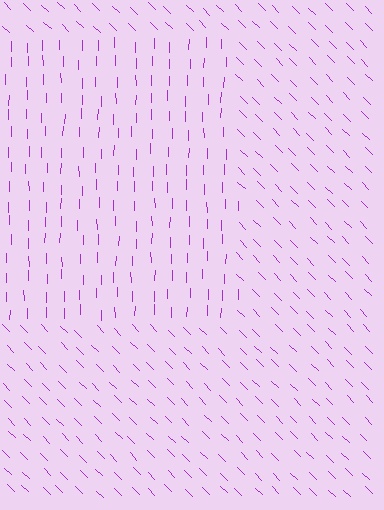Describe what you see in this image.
The image is filled with small purple line segments. A rectangle region in the image has lines oriented differently from the surrounding lines, creating a visible texture boundary.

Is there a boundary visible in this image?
Yes, there is a texture boundary formed by a change in line orientation.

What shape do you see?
I see a rectangle.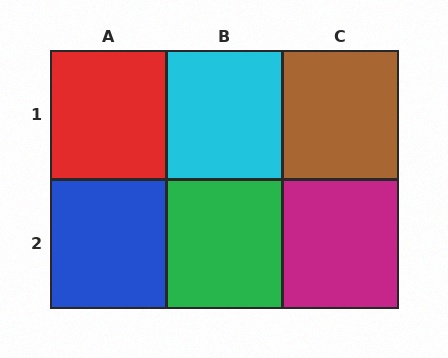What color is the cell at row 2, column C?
Magenta.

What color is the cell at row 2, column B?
Green.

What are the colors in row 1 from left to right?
Red, cyan, brown.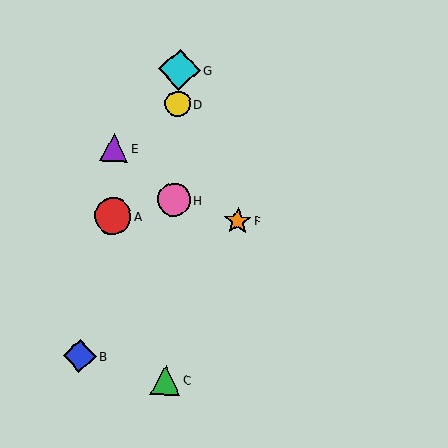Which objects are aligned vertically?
Objects C, D, G, H are aligned vertically.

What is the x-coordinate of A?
Object A is at x≈113.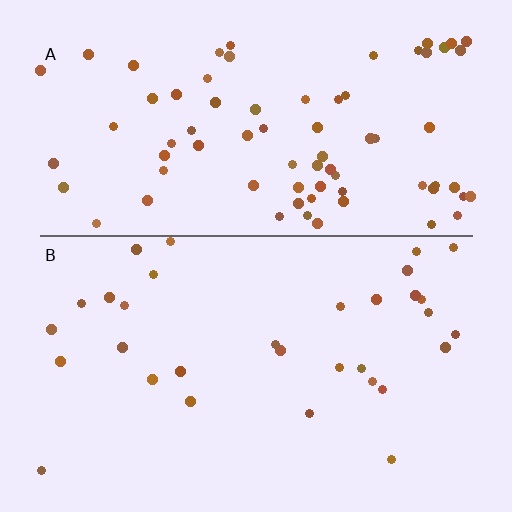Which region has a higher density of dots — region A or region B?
A (the top).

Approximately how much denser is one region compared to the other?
Approximately 2.4× — region A over region B.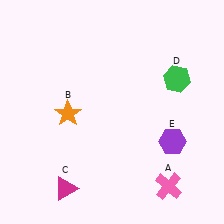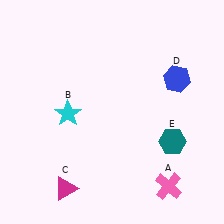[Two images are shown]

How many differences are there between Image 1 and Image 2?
There are 3 differences between the two images.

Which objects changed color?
B changed from orange to cyan. D changed from green to blue. E changed from purple to teal.